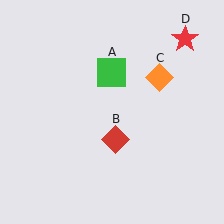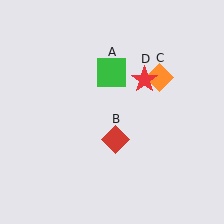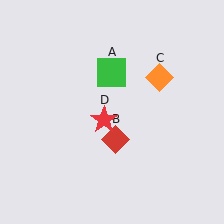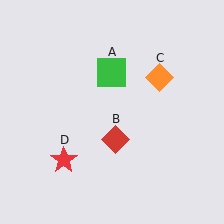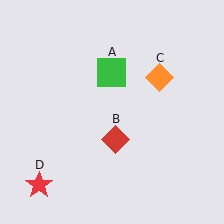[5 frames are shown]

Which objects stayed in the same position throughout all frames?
Green square (object A) and red diamond (object B) and orange diamond (object C) remained stationary.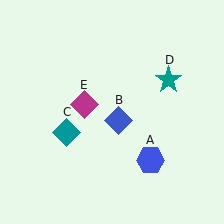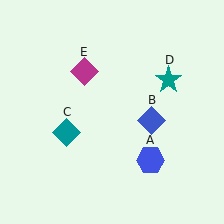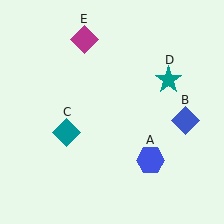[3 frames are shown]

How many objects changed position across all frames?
2 objects changed position: blue diamond (object B), magenta diamond (object E).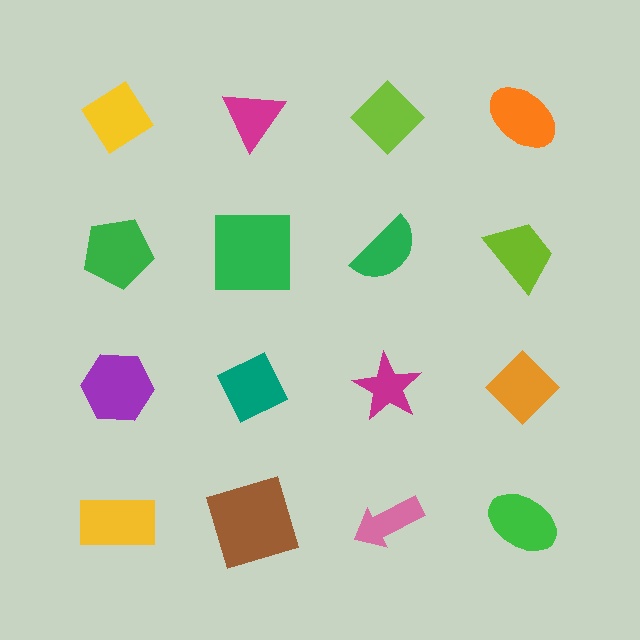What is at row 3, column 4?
An orange diamond.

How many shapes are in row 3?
4 shapes.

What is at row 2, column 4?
A lime trapezoid.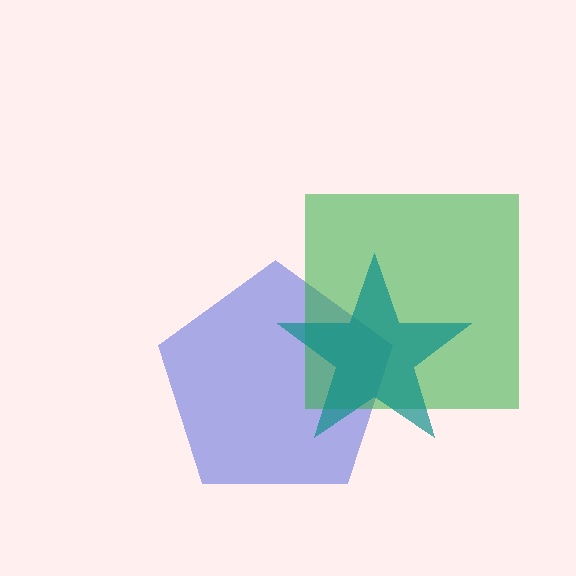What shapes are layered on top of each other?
The layered shapes are: a blue pentagon, a green square, a teal star.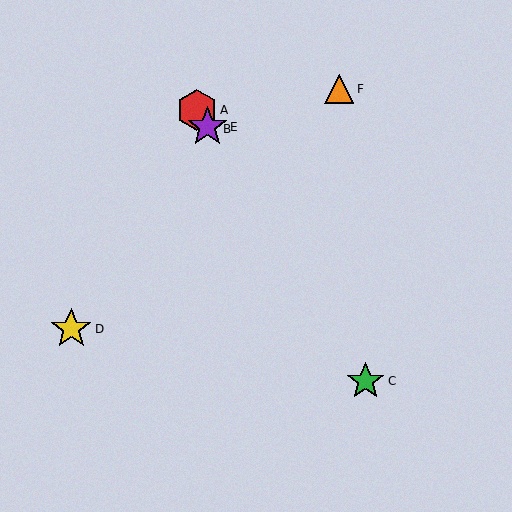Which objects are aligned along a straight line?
Objects A, B, C, E are aligned along a straight line.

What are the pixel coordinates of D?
Object D is at (71, 329).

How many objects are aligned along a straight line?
4 objects (A, B, C, E) are aligned along a straight line.